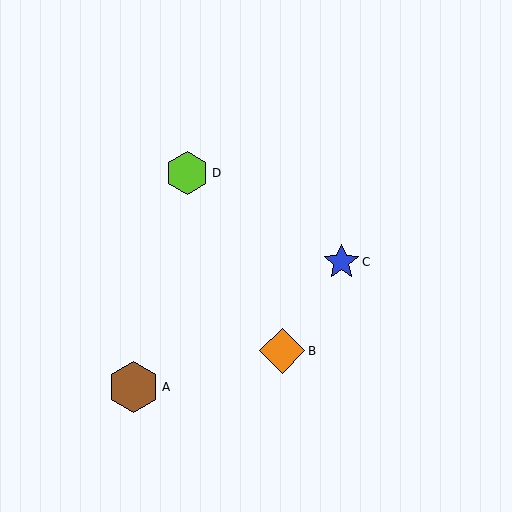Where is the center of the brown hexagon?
The center of the brown hexagon is at (133, 387).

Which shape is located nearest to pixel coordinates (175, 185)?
The lime hexagon (labeled D) at (187, 173) is nearest to that location.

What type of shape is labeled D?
Shape D is a lime hexagon.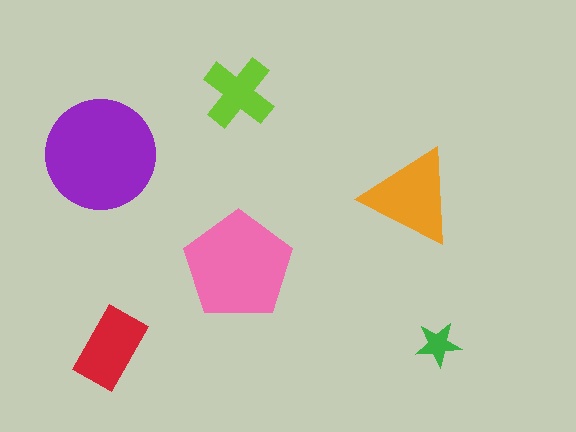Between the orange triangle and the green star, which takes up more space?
The orange triangle.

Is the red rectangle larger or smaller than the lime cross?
Larger.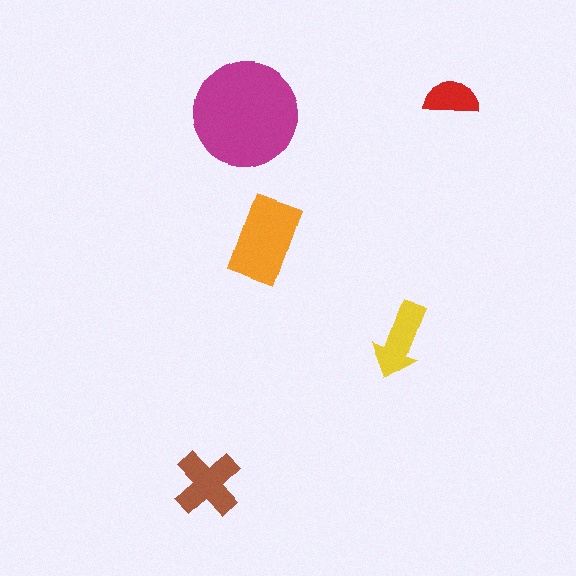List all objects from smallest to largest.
The red semicircle, the yellow arrow, the brown cross, the orange rectangle, the magenta circle.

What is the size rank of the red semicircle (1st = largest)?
5th.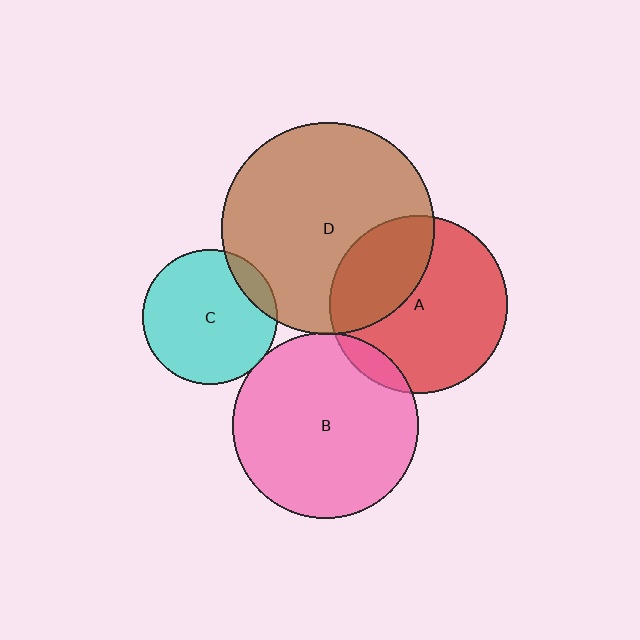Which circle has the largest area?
Circle D (brown).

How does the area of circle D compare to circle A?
Approximately 1.4 times.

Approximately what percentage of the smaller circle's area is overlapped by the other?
Approximately 5%.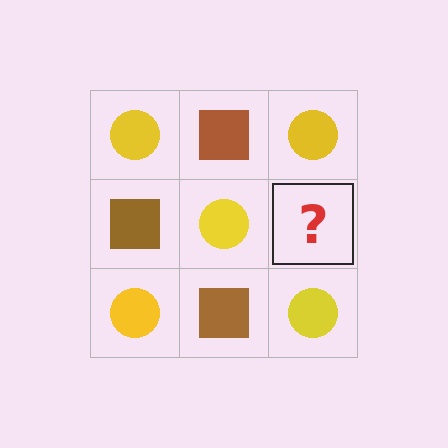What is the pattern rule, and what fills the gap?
The rule is that it alternates yellow circle and brown square in a checkerboard pattern. The gap should be filled with a brown square.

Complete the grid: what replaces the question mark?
The question mark should be replaced with a brown square.